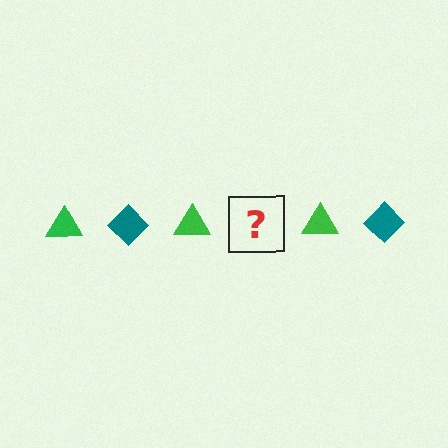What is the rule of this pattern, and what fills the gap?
The rule is that the pattern alternates between green triangle and teal diamond. The gap should be filled with a teal diamond.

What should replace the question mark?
The question mark should be replaced with a teal diamond.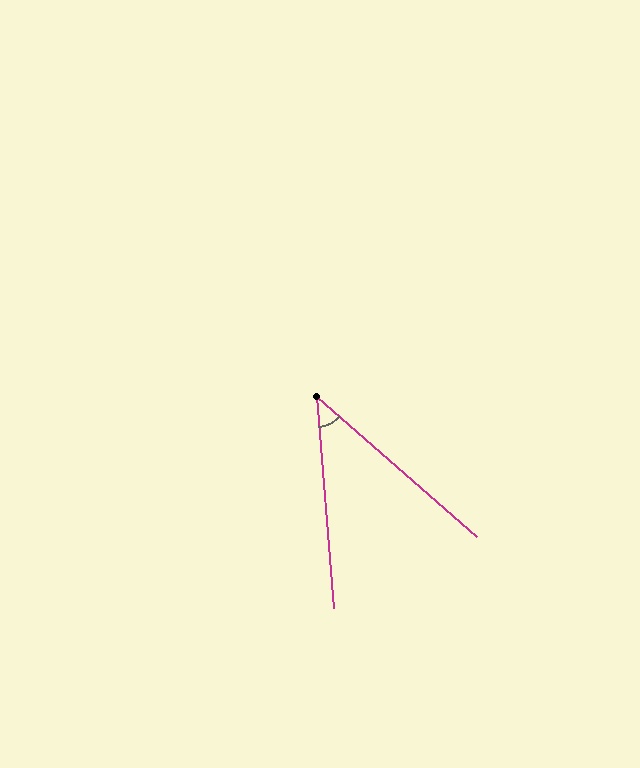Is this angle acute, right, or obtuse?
It is acute.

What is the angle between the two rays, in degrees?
Approximately 44 degrees.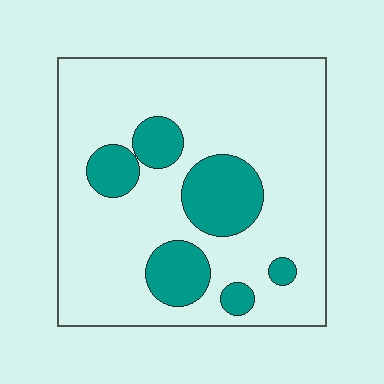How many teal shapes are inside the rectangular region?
6.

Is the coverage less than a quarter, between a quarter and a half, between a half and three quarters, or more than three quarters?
Less than a quarter.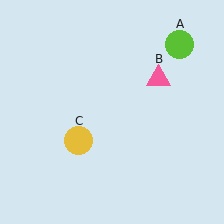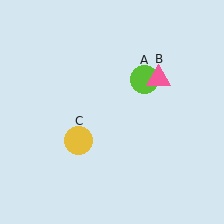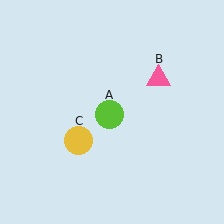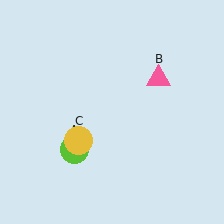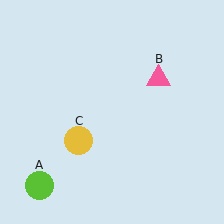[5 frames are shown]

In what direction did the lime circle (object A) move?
The lime circle (object A) moved down and to the left.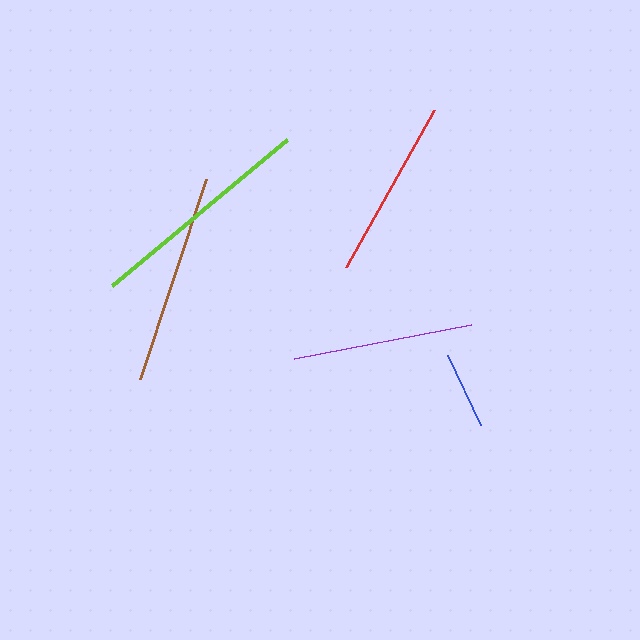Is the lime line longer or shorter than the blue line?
The lime line is longer than the blue line.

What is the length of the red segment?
The red segment is approximately 180 pixels long.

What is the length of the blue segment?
The blue segment is approximately 78 pixels long.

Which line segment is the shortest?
The blue line is the shortest at approximately 78 pixels.